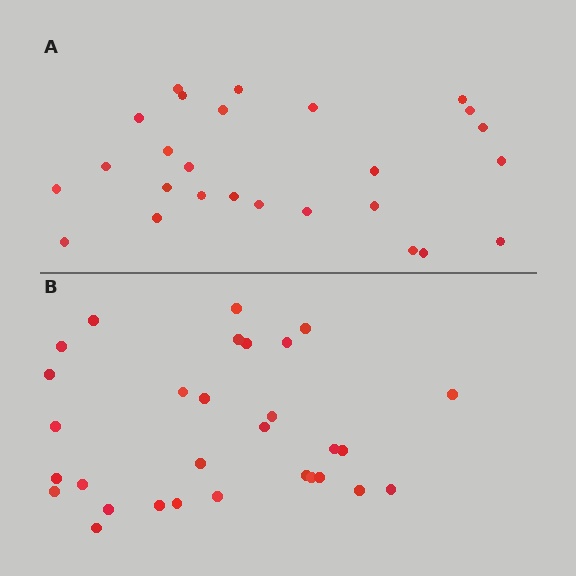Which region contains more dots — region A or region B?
Region B (the bottom region) has more dots.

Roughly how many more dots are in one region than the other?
Region B has about 4 more dots than region A.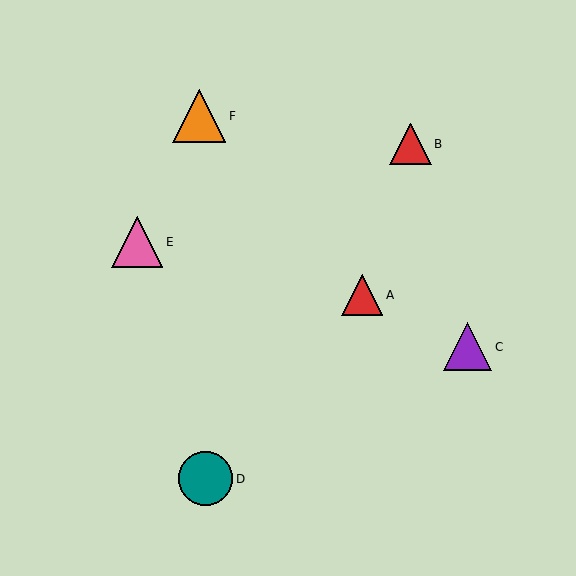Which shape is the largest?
The teal circle (labeled D) is the largest.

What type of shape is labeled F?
Shape F is an orange triangle.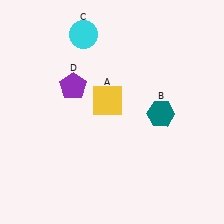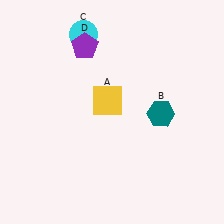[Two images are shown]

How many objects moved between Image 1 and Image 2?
1 object moved between the two images.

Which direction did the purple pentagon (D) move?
The purple pentagon (D) moved up.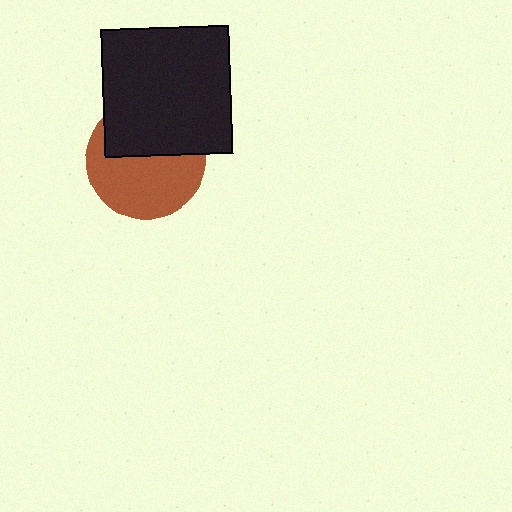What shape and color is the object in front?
The object in front is a black square.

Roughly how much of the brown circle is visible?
About half of it is visible (roughly 57%).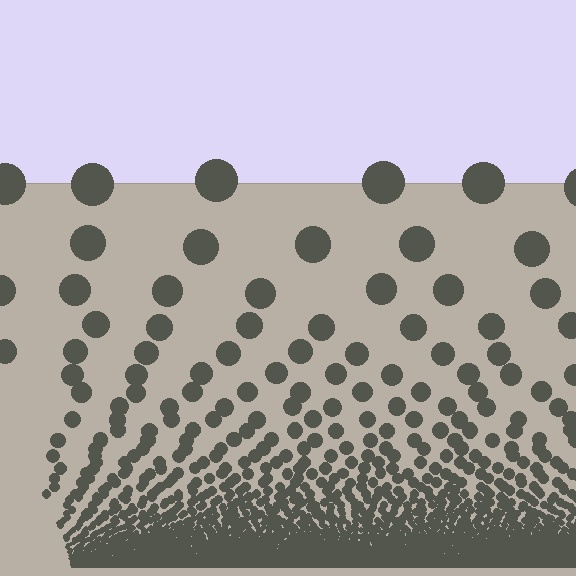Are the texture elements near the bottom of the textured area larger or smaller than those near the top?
Smaller. The gradient is inverted — elements near the bottom are smaller and denser.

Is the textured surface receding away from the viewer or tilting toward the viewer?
The surface appears to tilt toward the viewer. Texture elements get larger and sparser toward the top.